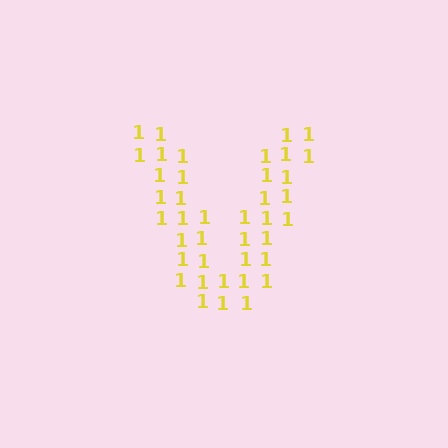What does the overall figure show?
The overall figure shows the letter V.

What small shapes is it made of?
It is made of small digit 1's.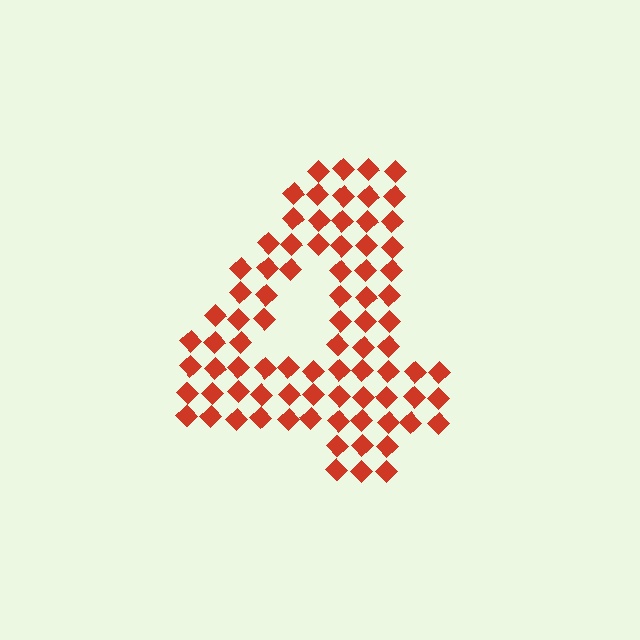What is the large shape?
The large shape is the digit 4.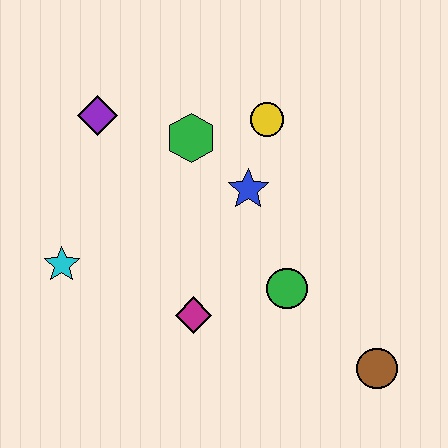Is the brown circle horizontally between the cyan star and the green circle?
No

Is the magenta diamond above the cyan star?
No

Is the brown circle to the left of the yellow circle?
No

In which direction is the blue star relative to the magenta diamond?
The blue star is above the magenta diamond.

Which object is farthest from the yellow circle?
The brown circle is farthest from the yellow circle.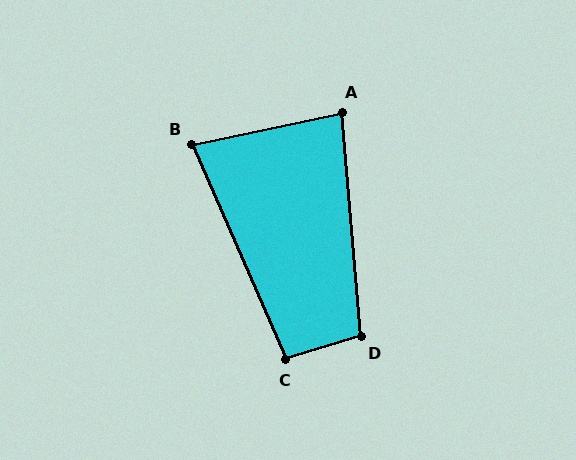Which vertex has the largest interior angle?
D, at approximately 102 degrees.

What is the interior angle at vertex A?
Approximately 83 degrees (acute).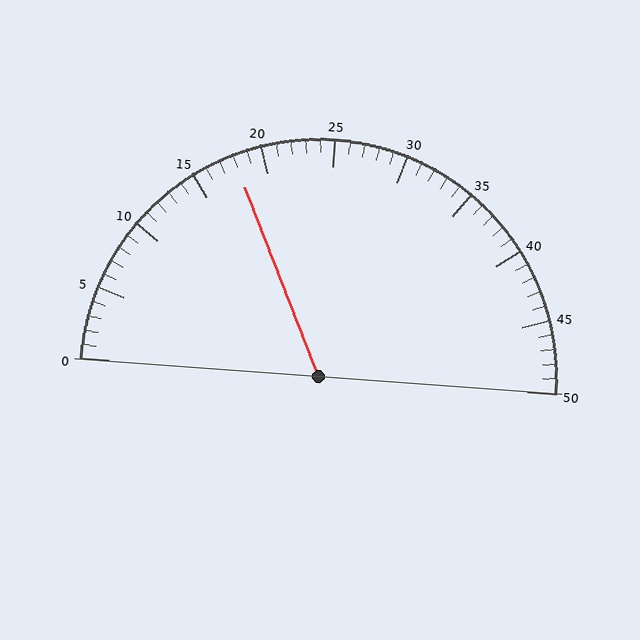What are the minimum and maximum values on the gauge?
The gauge ranges from 0 to 50.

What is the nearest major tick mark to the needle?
The nearest major tick mark is 20.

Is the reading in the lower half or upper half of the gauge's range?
The reading is in the lower half of the range (0 to 50).